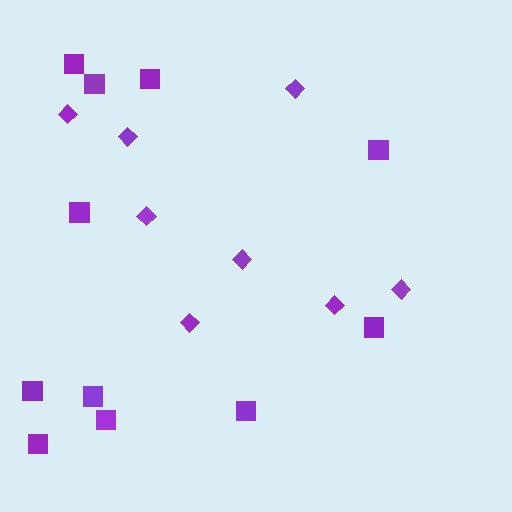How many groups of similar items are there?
There are 2 groups: one group of squares (11) and one group of diamonds (8).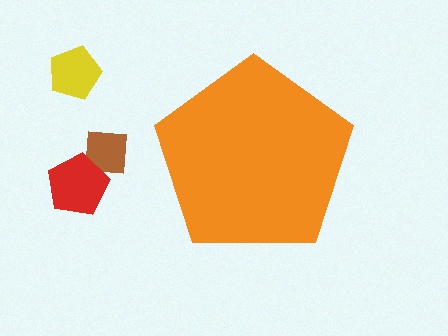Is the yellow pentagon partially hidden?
No, the yellow pentagon is fully visible.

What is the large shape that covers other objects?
An orange pentagon.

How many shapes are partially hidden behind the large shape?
0 shapes are partially hidden.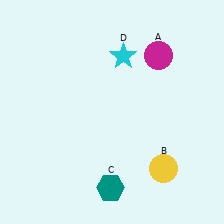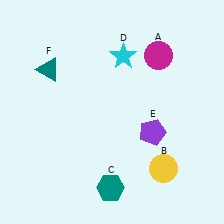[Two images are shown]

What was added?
A purple pentagon (E), a teal triangle (F) were added in Image 2.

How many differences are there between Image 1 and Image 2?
There are 2 differences between the two images.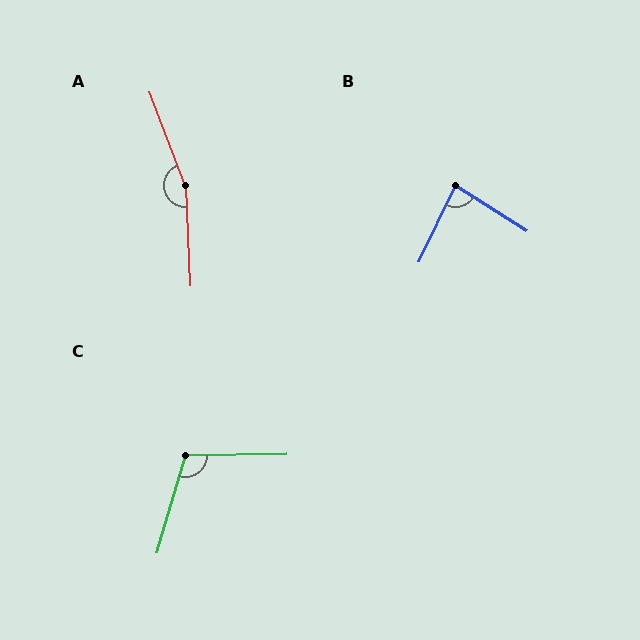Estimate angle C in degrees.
Approximately 107 degrees.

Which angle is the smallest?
B, at approximately 83 degrees.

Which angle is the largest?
A, at approximately 162 degrees.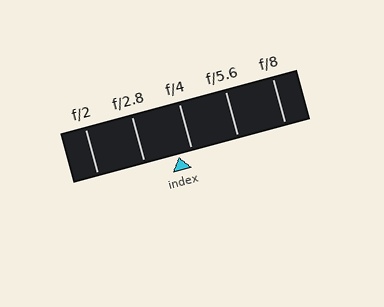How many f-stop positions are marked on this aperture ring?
There are 5 f-stop positions marked.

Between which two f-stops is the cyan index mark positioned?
The index mark is between f/2.8 and f/4.